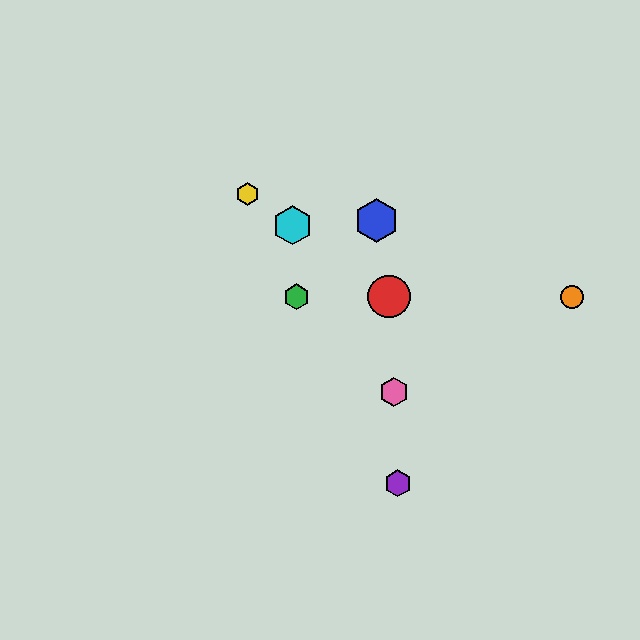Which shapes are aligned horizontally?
The red circle, the green hexagon, the orange circle are aligned horizontally.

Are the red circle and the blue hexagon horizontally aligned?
No, the red circle is at y≈297 and the blue hexagon is at y≈220.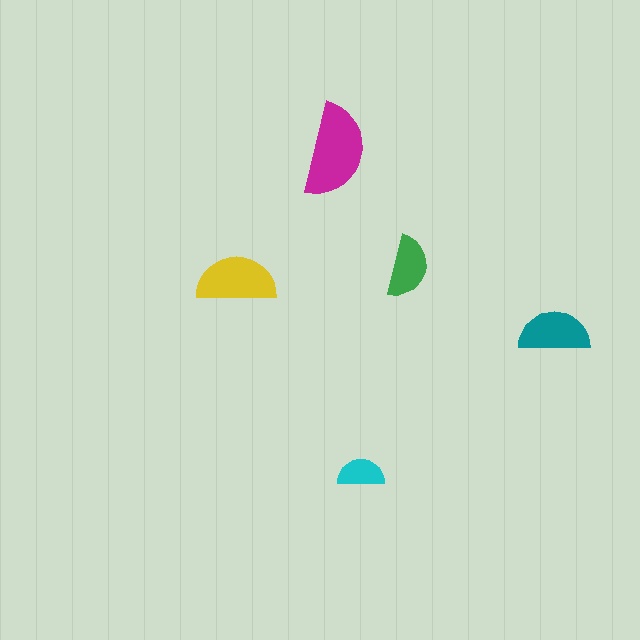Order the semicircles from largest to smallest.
the magenta one, the yellow one, the teal one, the green one, the cyan one.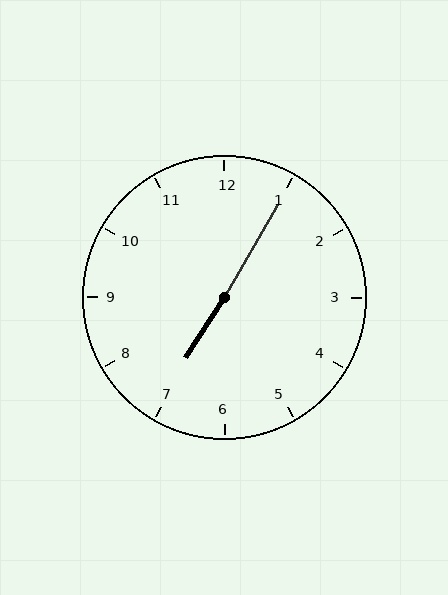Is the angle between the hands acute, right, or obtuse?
It is obtuse.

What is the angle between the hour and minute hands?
Approximately 178 degrees.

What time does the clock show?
7:05.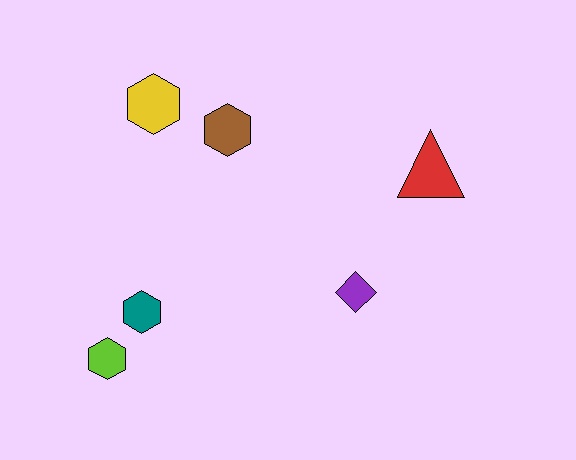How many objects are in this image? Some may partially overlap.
There are 6 objects.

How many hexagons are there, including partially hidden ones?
There are 4 hexagons.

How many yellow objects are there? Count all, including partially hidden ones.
There is 1 yellow object.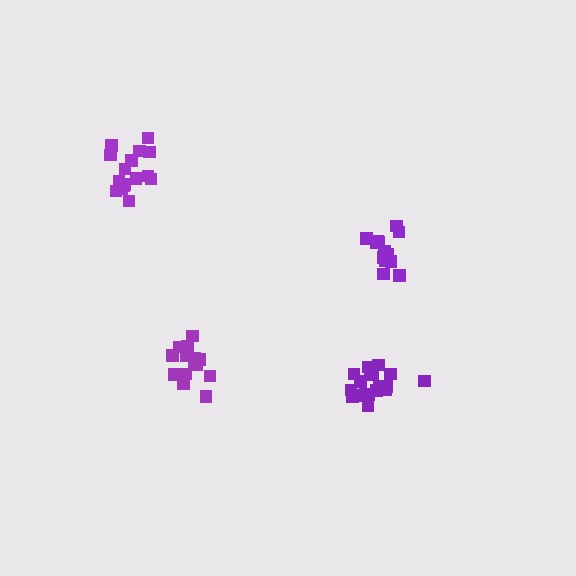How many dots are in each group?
Group 1: 18 dots, Group 2: 13 dots, Group 3: 14 dots, Group 4: 17 dots (62 total).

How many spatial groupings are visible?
There are 4 spatial groupings.